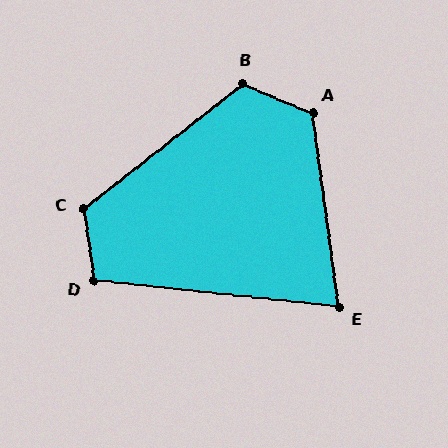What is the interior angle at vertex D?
Approximately 105 degrees (obtuse).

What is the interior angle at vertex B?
Approximately 119 degrees (obtuse).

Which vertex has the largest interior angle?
A, at approximately 121 degrees.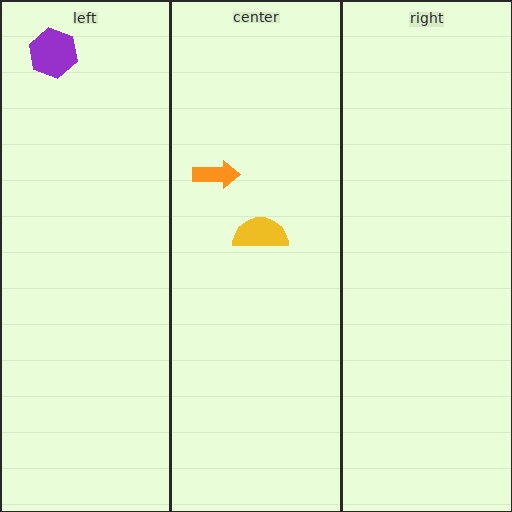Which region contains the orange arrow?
The center region.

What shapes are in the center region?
The orange arrow, the yellow semicircle.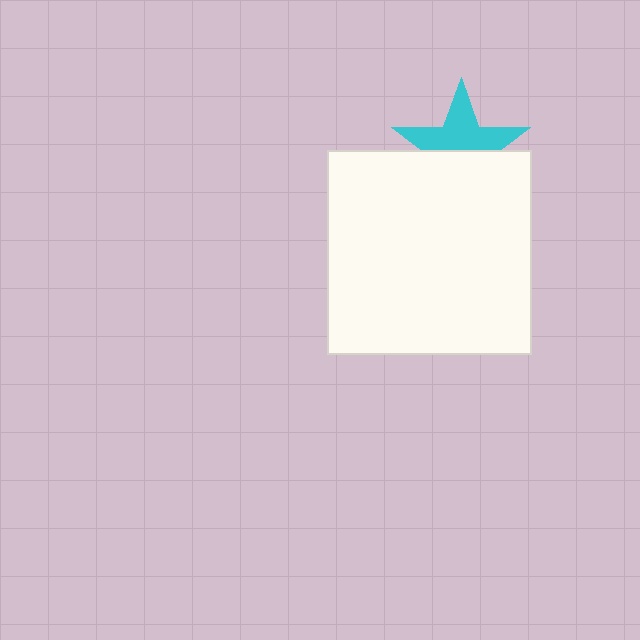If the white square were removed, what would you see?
You would see the complete cyan star.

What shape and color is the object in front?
The object in front is a white square.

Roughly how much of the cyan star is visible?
About half of it is visible (roughly 53%).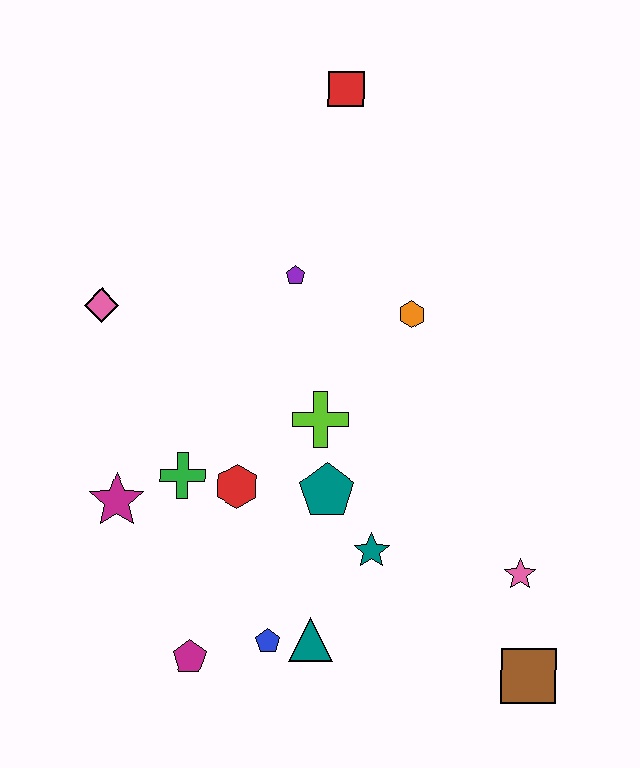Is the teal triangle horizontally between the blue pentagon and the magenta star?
No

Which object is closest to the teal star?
The teal pentagon is closest to the teal star.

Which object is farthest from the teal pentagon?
The red square is farthest from the teal pentagon.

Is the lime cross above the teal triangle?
Yes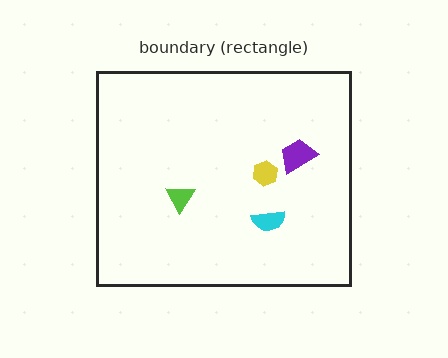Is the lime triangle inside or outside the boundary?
Inside.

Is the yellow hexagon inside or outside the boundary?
Inside.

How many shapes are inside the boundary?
4 inside, 0 outside.